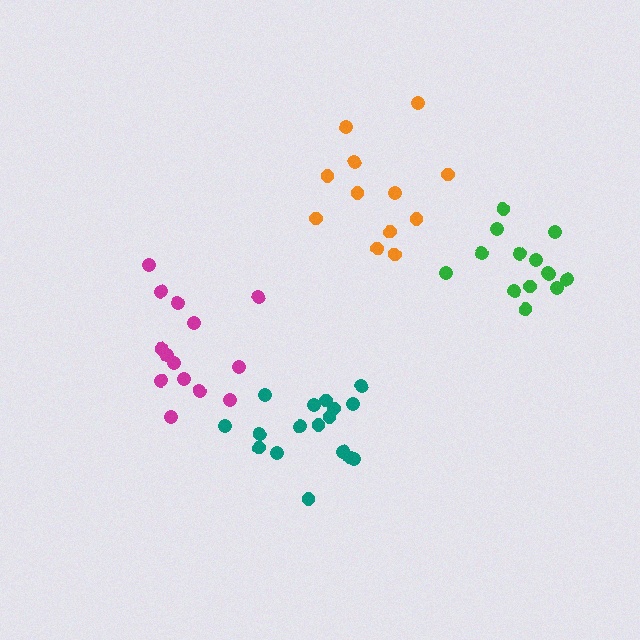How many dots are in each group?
Group 1: 12 dots, Group 2: 17 dots, Group 3: 14 dots, Group 4: 14 dots (57 total).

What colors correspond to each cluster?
The clusters are colored: orange, teal, green, magenta.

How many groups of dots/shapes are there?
There are 4 groups.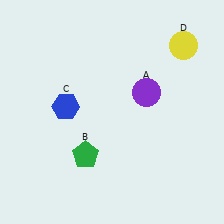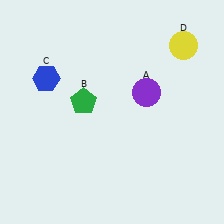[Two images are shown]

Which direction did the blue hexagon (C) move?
The blue hexagon (C) moved up.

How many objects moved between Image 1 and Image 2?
2 objects moved between the two images.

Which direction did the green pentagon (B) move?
The green pentagon (B) moved up.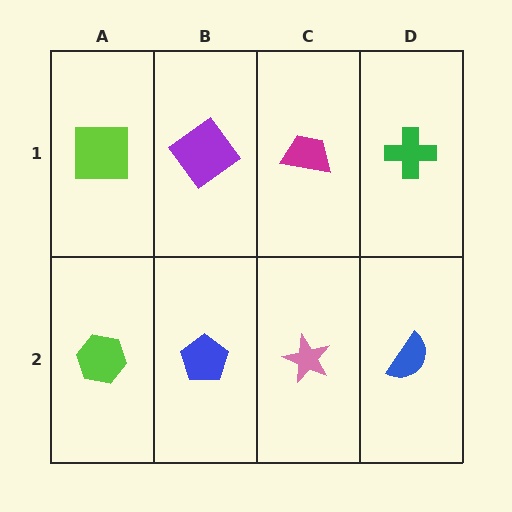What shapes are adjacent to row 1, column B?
A blue pentagon (row 2, column B), a lime square (row 1, column A), a magenta trapezoid (row 1, column C).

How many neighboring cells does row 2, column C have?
3.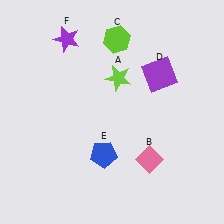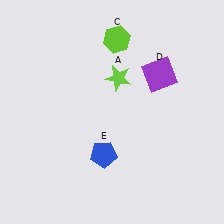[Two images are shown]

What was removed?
The pink diamond (B), the purple star (F) were removed in Image 2.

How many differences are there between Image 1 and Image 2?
There are 2 differences between the two images.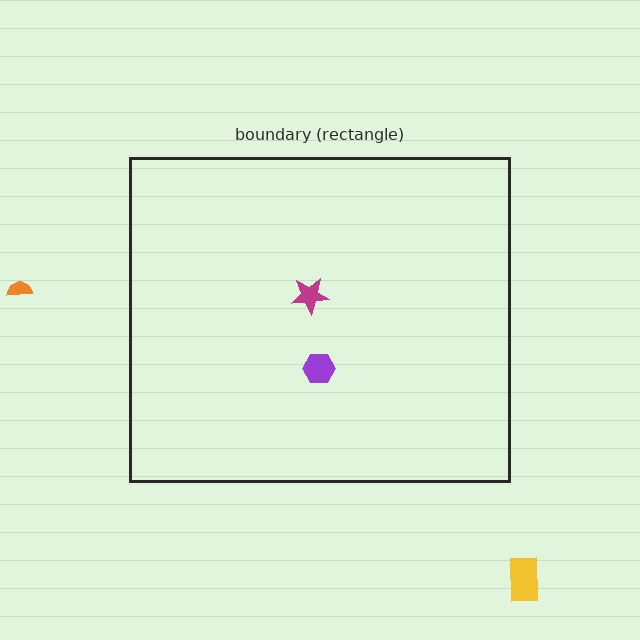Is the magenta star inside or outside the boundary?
Inside.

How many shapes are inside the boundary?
2 inside, 2 outside.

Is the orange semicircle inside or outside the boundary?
Outside.